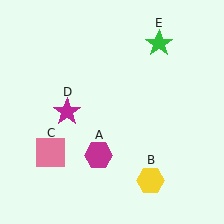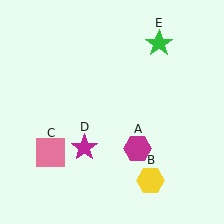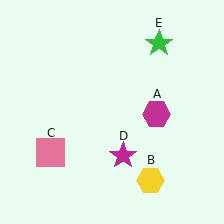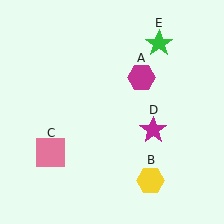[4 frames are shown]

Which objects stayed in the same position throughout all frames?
Yellow hexagon (object B) and pink square (object C) and green star (object E) remained stationary.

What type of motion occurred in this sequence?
The magenta hexagon (object A), magenta star (object D) rotated counterclockwise around the center of the scene.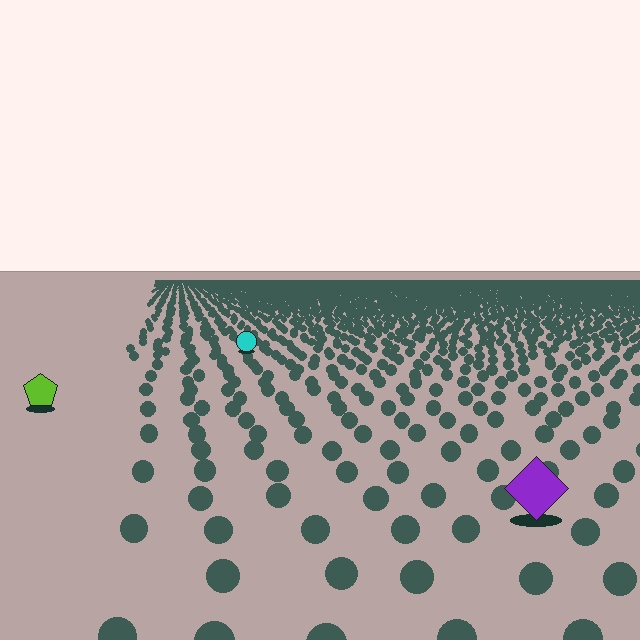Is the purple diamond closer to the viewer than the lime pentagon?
Yes. The purple diamond is closer — you can tell from the texture gradient: the ground texture is coarser near it.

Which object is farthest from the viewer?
The cyan circle is farthest from the viewer. It appears smaller and the ground texture around it is denser.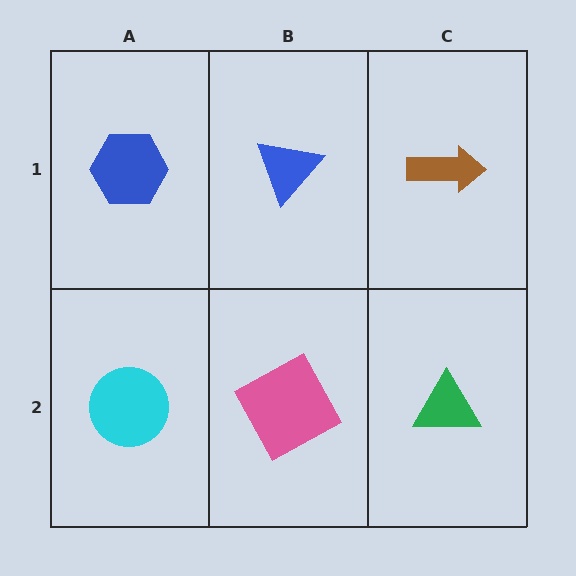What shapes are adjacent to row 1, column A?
A cyan circle (row 2, column A), a blue triangle (row 1, column B).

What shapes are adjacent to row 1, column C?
A green triangle (row 2, column C), a blue triangle (row 1, column B).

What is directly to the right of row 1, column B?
A brown arrow.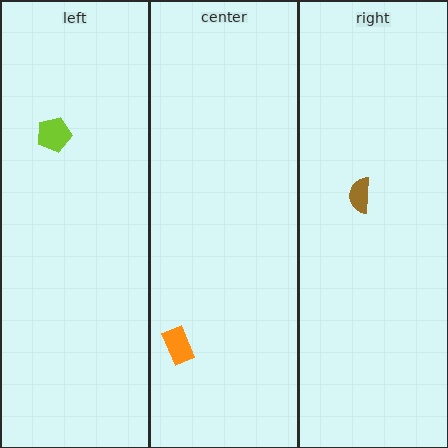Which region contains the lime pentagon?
The left region.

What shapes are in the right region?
The brown semicircle.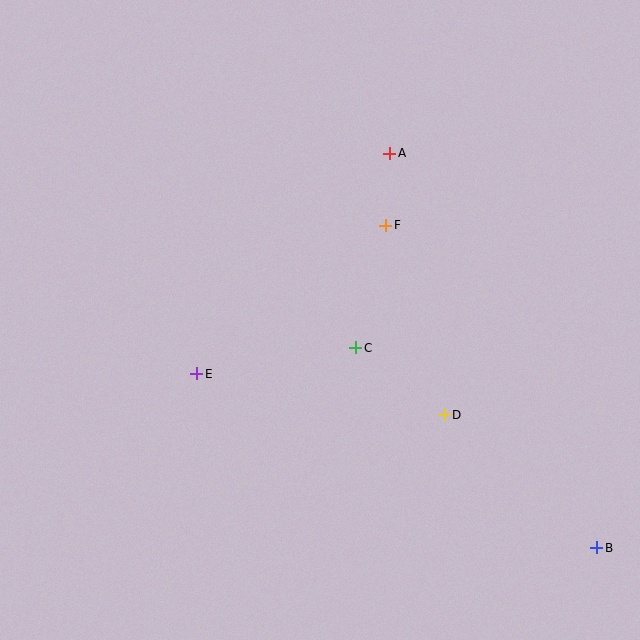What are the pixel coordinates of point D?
Point D is at (444, 415).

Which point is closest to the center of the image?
Point C at (356, 348) is closest to the center.